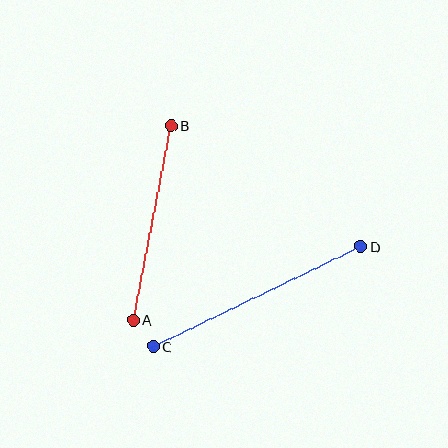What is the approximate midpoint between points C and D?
The midpoint is at approximately (257, 296) pixels.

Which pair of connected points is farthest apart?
Points C and D are farthest apart.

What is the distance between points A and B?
The distance is approximately 198 pixels.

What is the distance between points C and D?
The distance is approximately 231 pixels.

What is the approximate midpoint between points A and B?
The midpoint is at approximately (152, 223) pixels.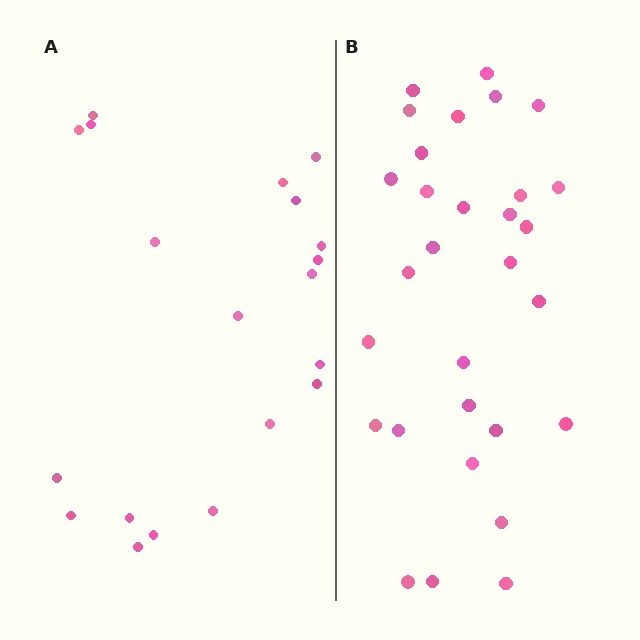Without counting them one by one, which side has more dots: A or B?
Region B (the right region) has more dots.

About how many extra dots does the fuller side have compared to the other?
Region B has roughly 10 or so more dots than region A.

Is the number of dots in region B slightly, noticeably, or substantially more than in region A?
Region B has substantially more. The ratio is roughly 1.5 to 1.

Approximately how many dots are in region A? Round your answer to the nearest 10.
About 20 dots.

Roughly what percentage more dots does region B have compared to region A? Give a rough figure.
About 50% more.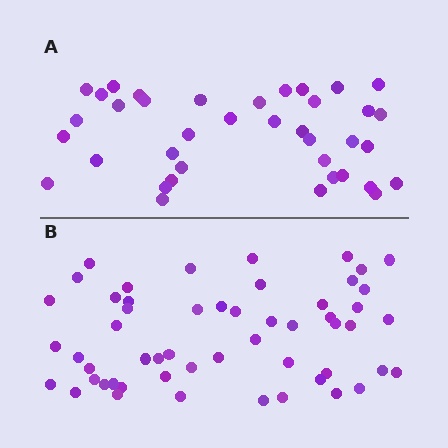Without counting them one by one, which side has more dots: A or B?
Region B (the bottom region) has more dots.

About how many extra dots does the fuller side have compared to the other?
Region B has approximately 15 more dots than region A.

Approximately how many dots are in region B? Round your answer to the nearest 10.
About 50 dots. (The exact count is 54, which rounds to 50.)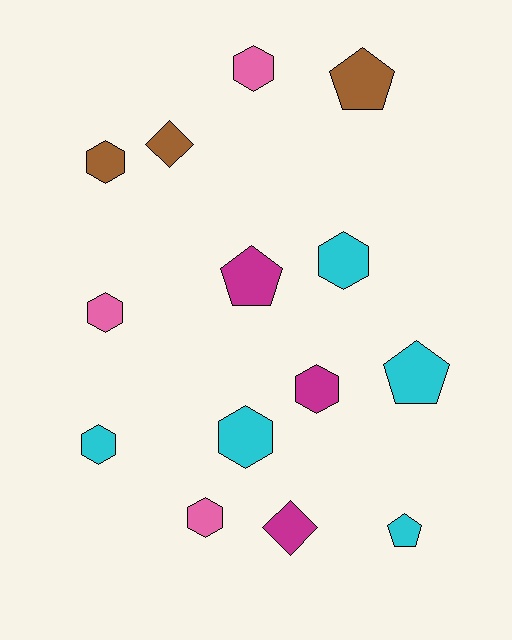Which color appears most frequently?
Cyan, with 5 objects.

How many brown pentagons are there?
There is 1 brown pentagon.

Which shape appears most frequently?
Hexagon, with 8 objects.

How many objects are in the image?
There are 14 objects.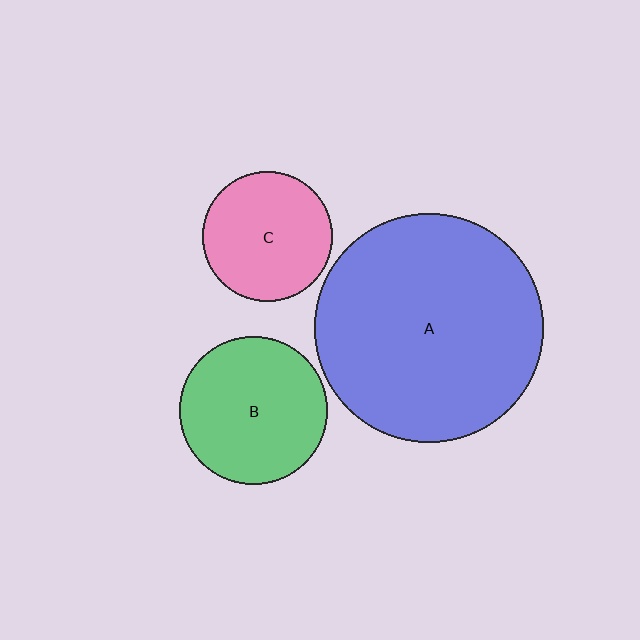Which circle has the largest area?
Circle A (blue).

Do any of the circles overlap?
No, none of the circles overlap.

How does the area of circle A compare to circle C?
Approximately 3.1 times.